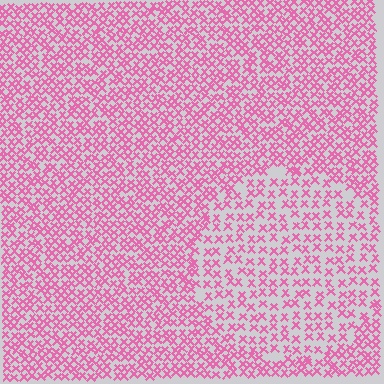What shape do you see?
I see a circle.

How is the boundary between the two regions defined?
The boundary is defined by a change in element density (approximately 1.8x ratio). All elements are the same color, size, and shape.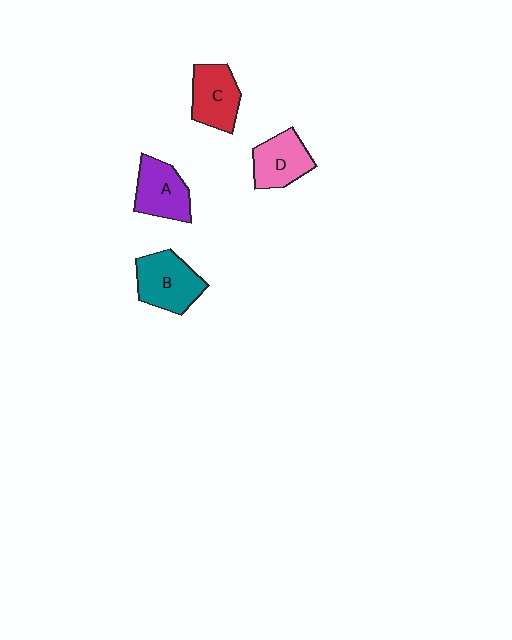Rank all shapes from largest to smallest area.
From largest to smallest: B (teal), A (purple), C (red), D (pink).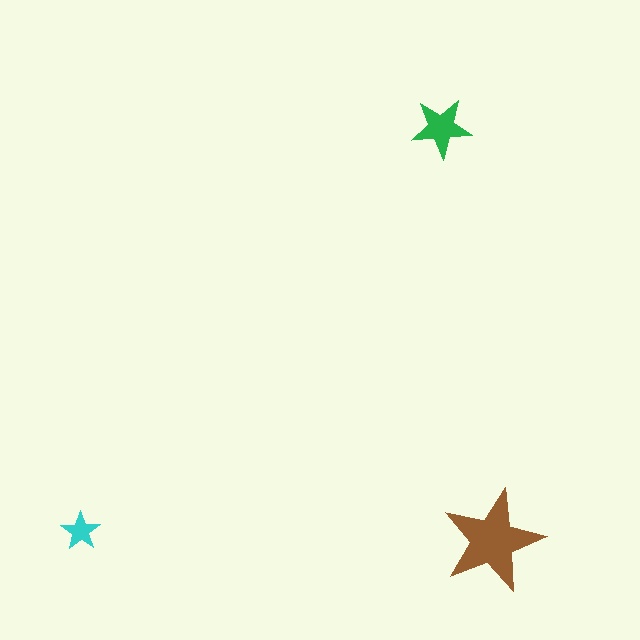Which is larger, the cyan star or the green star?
The green one.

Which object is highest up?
The green star is topmost.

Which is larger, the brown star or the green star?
The brown one.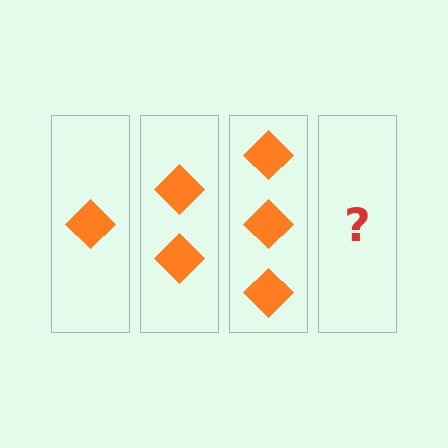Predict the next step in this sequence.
The next step is 4 diamonds.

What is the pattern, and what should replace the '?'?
The pattern is that each step adds one more diamond. The '?' should be 4 diamonds.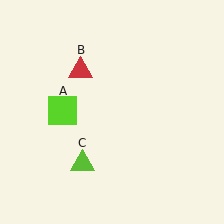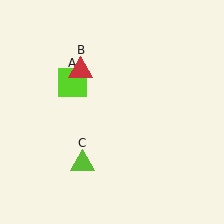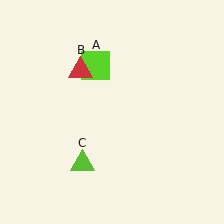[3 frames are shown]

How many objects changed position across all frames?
1 object changed position: lime square (object A).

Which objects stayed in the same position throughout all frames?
Red triangle (object B) and lime triangle (object C) remained stationary.